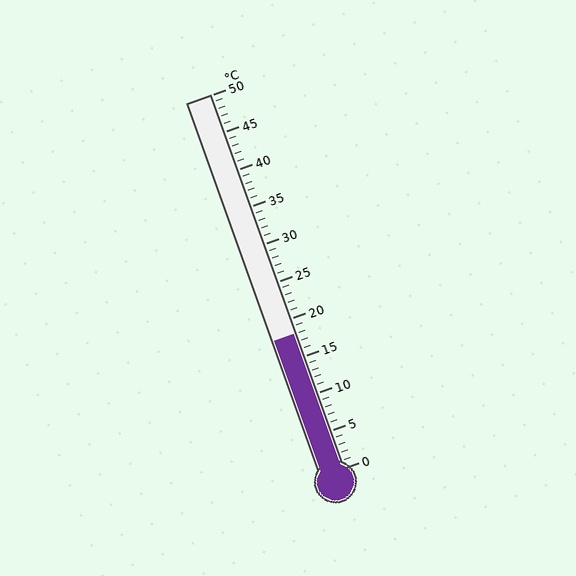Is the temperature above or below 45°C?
The temperature is below 45°C.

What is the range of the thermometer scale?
The thermometer scale ranges from 0°C to 50°C.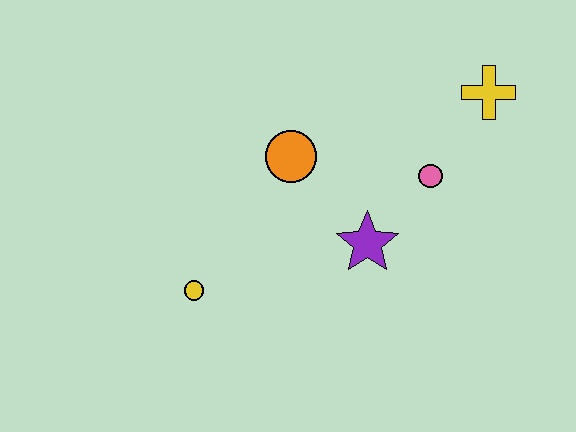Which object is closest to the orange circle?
The purple star is closest to the orange circle.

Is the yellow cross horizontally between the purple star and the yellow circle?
No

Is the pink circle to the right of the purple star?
Yes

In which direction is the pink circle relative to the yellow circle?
The pink circle is to the right of the yellow circle.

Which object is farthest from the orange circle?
The yellow cross is farthest from the orange circle.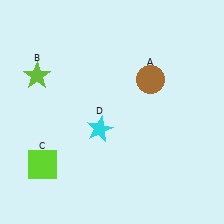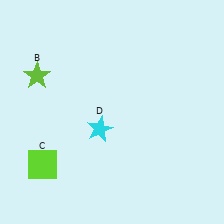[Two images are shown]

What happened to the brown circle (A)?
The brown circle (A) was removed in Image 2. It was in the top-right area of Image 1.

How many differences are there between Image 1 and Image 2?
There is 1 difference between the two images.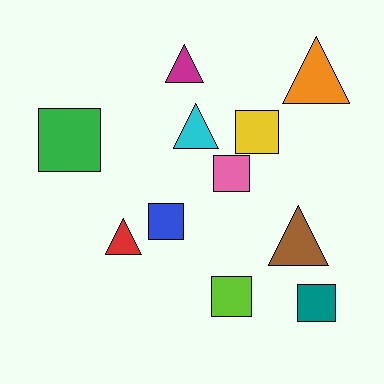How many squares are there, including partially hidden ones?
There are 6 squares.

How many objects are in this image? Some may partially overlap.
There are 11 objects.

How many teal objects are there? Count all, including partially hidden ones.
There is 1 teal object.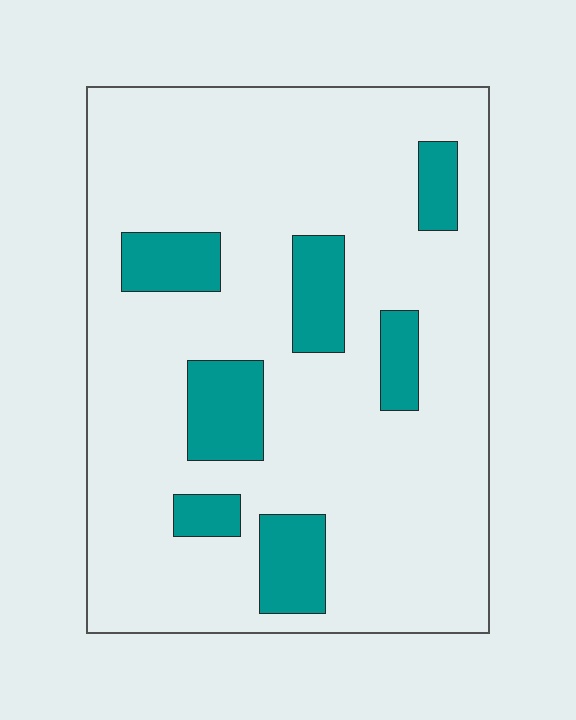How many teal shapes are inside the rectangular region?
7.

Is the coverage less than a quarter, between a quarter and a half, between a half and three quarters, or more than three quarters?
Less than a quarter.